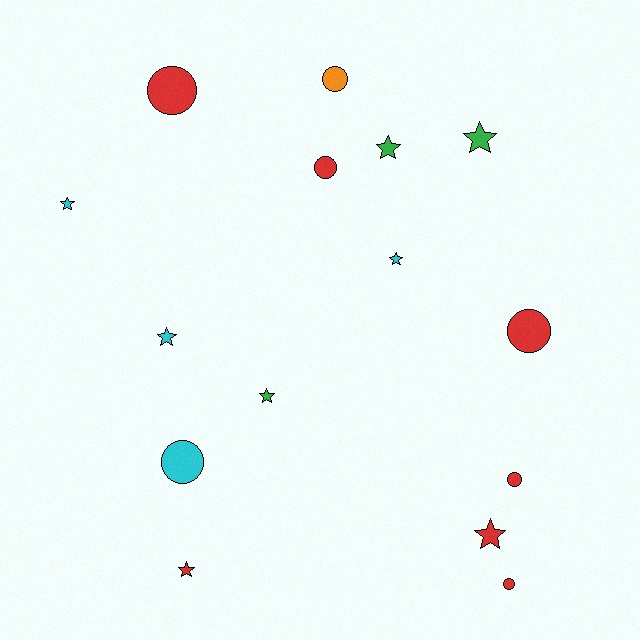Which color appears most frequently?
Red, with 7 objects.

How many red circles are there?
There are 5 red circles.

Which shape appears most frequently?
Star, with 8 objects.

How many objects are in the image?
There are 15 objects.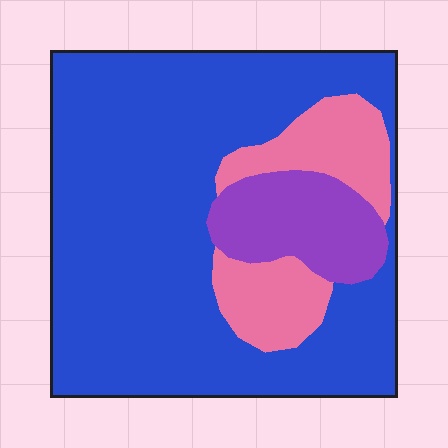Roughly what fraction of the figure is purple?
Purple covers roughly 10% of the figure.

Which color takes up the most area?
Blue, at roughly 70%.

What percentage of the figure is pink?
Pink covers around 15% of the figure.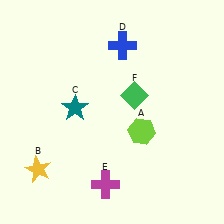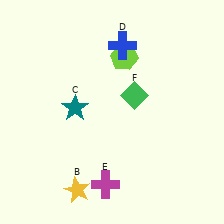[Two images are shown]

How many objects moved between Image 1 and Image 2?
2 objects moved between the two images.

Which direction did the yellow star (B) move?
The yellow star (B) moved right.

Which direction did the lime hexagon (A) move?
The lime hexagon (A) moved up.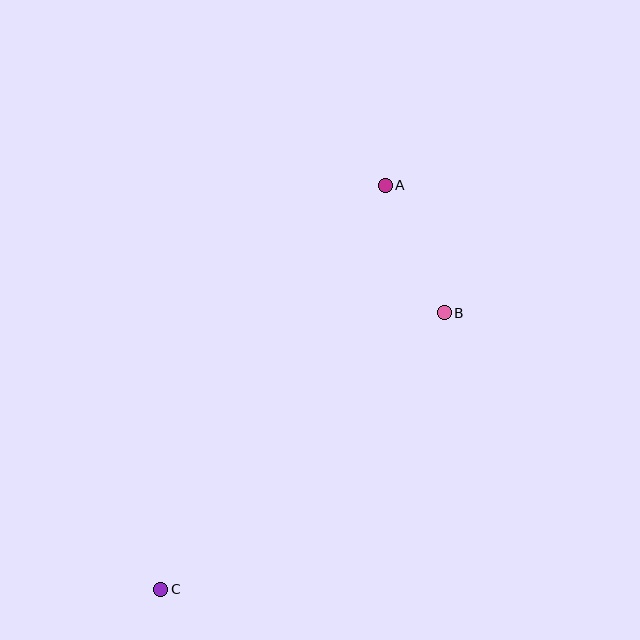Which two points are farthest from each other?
Points A and C are farthest from each other.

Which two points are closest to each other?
Points A and B are closest to each other.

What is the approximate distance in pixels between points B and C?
The distance between B and C is approximately 396 pixels.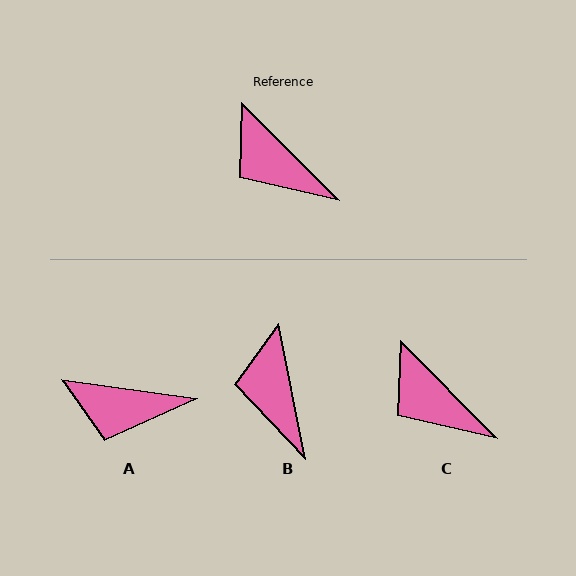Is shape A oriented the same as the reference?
No, it is off by about 37 degrees.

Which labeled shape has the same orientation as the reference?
C.